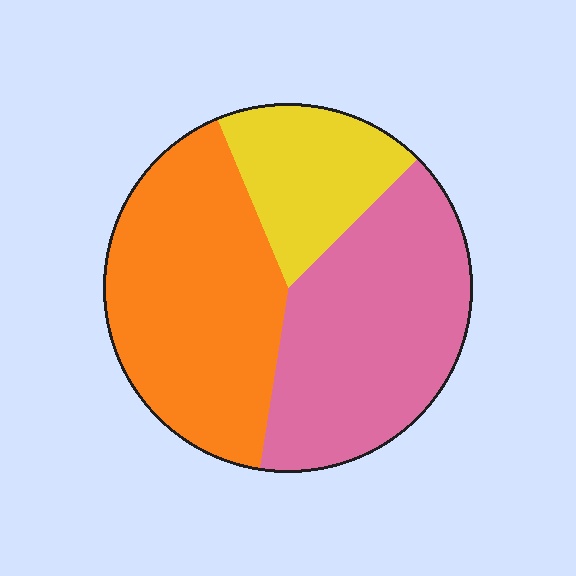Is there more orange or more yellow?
Orange.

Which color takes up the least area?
Yellow, at roughly 20%.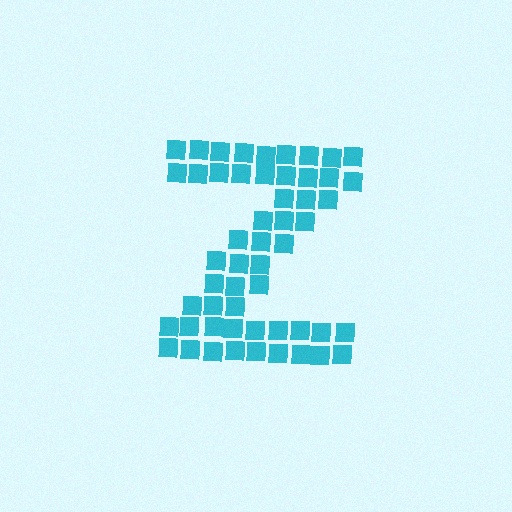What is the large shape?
The large shape is the letter Z.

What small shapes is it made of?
It is made of small squares.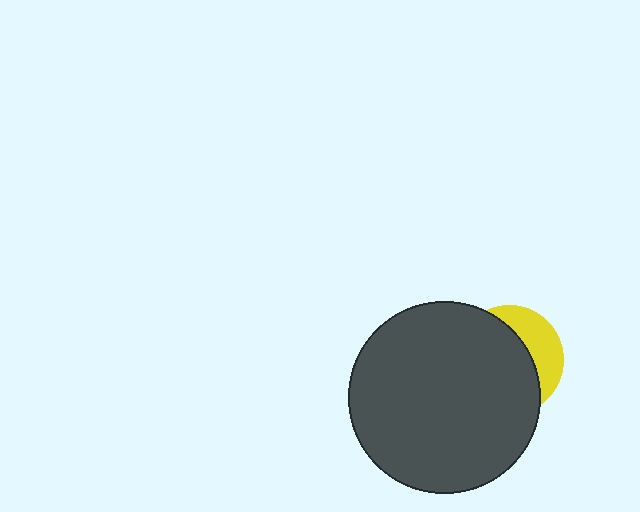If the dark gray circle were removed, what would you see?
You would see the complete yellow circle.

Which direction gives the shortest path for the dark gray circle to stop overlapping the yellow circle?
Moving left gives the shortest separation.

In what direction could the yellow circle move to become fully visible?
The yellow circle could move right. That would shift it out from behind the dark gray circle entirely.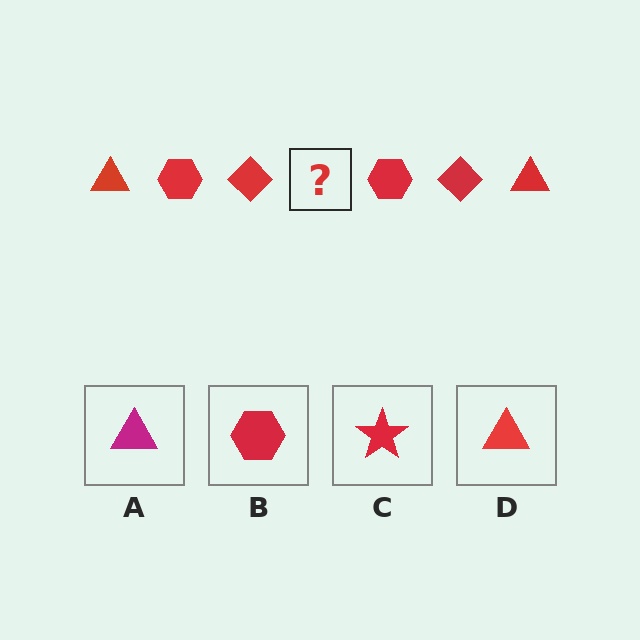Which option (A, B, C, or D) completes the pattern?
D.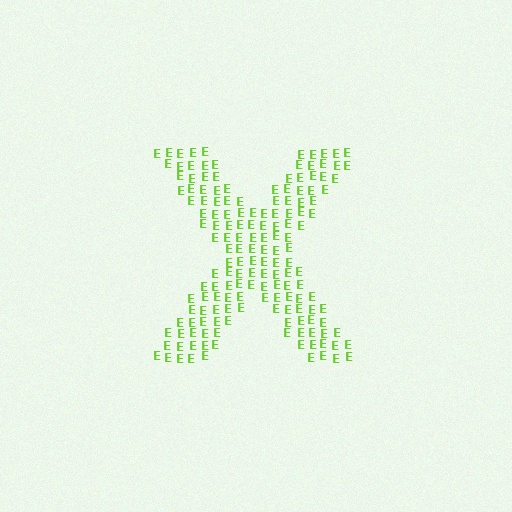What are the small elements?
The small elements are letter E's.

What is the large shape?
The large shape is the letter X.